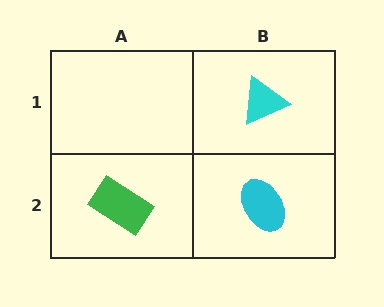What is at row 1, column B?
A cyan triangle.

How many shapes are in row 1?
1 shape.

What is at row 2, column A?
A green rectangle.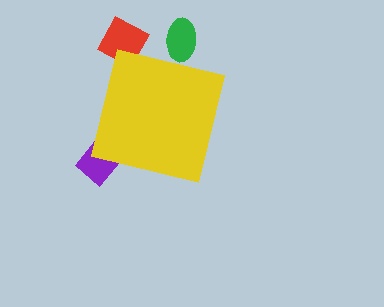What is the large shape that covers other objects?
A yellow square.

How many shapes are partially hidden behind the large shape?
3 shapes are partially hidden.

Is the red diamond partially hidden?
Yes, the red diamond is partially hidden behind the yellow square.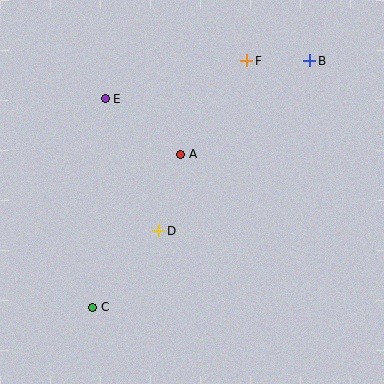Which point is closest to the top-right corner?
Point B is closest to the top-right corner.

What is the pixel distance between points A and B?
The distance between A and B is 159 pixels.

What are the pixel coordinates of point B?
Point B is at (310, 61).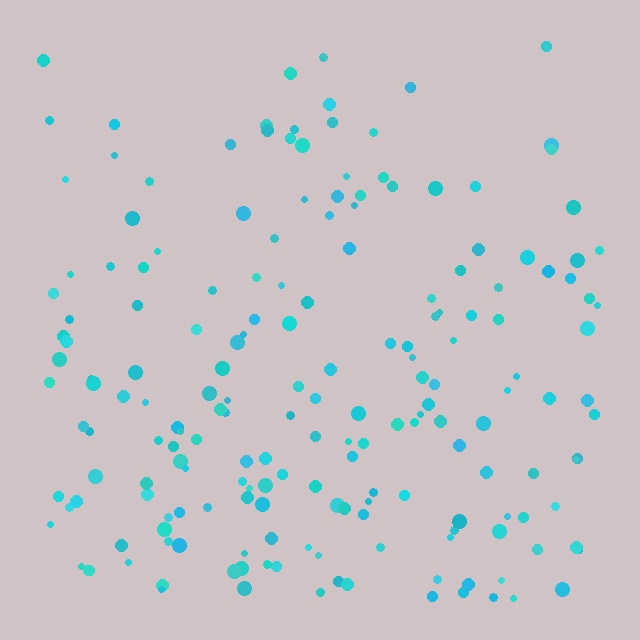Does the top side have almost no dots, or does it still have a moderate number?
Still a moderate number, just noticeably fewer than the bottom.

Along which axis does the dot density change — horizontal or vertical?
Vertical.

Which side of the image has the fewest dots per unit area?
The top.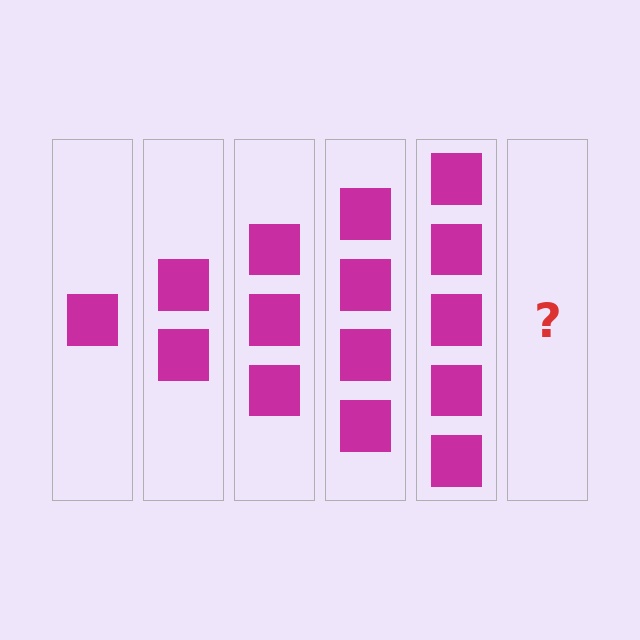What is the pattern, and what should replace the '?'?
The pattern is that each step adds one more square. The '?' should be 6 squares.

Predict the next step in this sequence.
The next step is 6 squares.